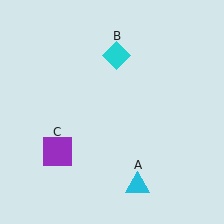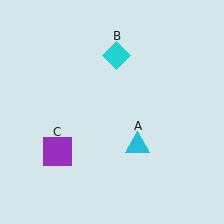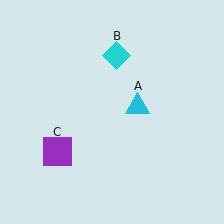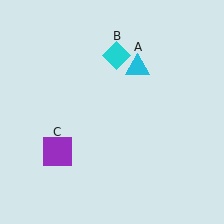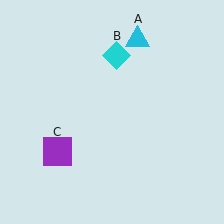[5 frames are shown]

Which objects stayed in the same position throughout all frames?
Cyan diamond (object B) and purple square (object C) remained stationary.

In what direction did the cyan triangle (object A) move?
The cyan triangle (object A) moved up.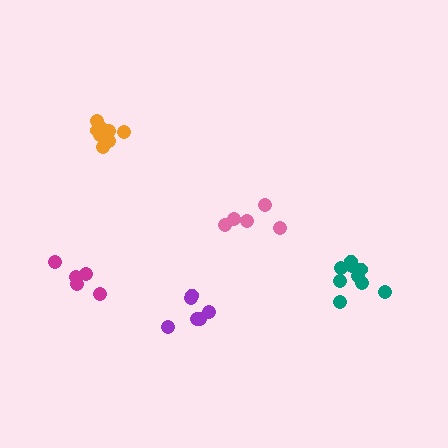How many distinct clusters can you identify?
There are 5 distinct clusters.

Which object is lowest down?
The purple cluster is bottommost.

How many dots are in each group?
Group 1: 5 dots, Group 2: 6 dots, Group 3: 5 dots, Group 4: 9 dots, Group 5: 8 dots (33 total).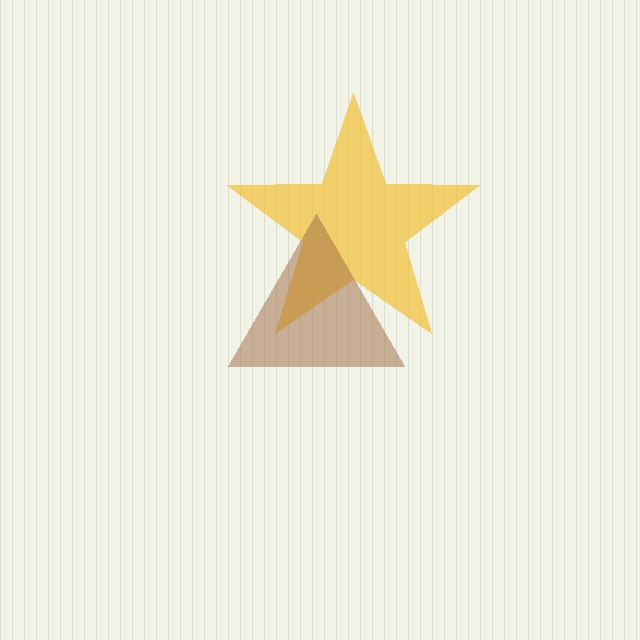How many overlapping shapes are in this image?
There are 2 overlapping shapes in the image.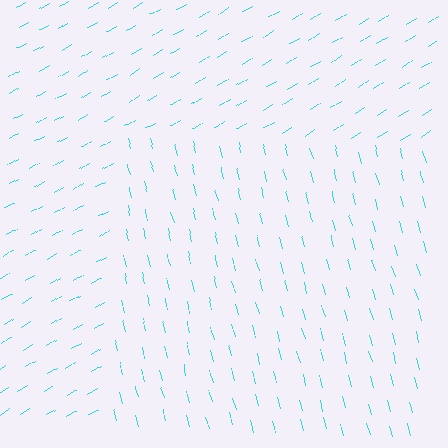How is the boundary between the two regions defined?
The boundary is defined purely by a change in line orientation (approximately 74 degrees difference). All lines are the same color and thickness.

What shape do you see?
I see a rectangle.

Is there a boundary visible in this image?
Yes, there is a texture boundary formed by a change in line orientation.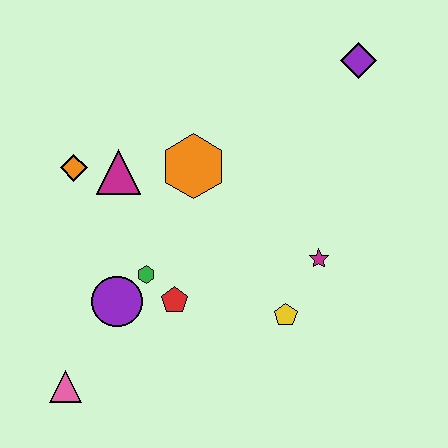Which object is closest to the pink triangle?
The purple circle is closest to the pink triangle.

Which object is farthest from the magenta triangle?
The purple diamond is farthest from the magenta triangle.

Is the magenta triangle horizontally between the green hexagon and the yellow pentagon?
No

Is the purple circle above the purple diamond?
No